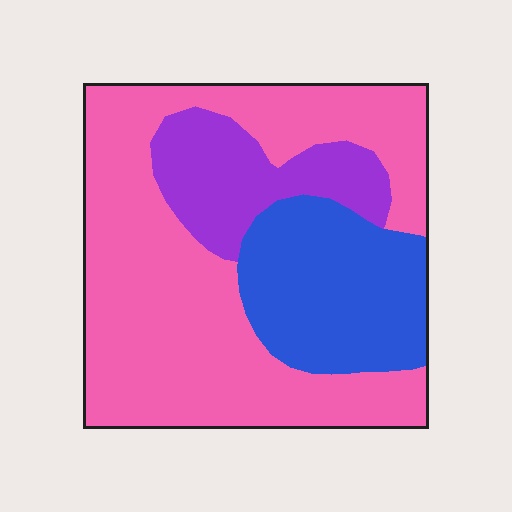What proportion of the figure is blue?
Blue covers around 25% of the figure.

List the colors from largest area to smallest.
From largest to smallest: pink, blue, purple.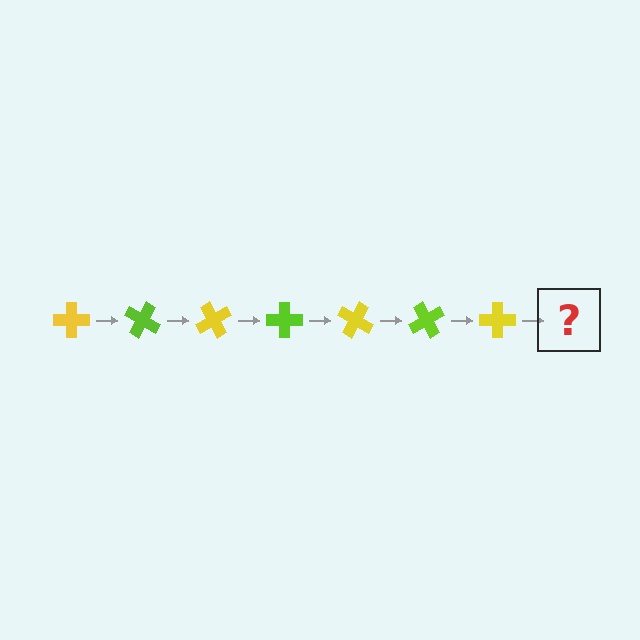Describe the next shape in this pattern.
It should be a lime cross, rotated 210 degrees from the start.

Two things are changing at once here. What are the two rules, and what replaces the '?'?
The two rules are that it rotates 30 degrees each step and the color cycles through yellow and lime. The '?' should be a lime cross, rotated 210 degrees from the start.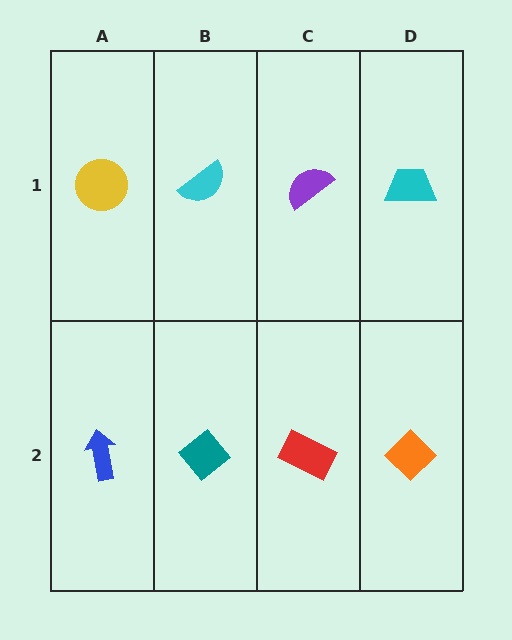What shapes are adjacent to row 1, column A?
A blue arrow (row 2, column A), a cyan semicircle (row 1, column B).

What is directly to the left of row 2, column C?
A teal diamond.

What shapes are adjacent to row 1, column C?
A red rectangle (row 2, column C), a cyan semicircle (row 1, column B), a cyan trapezoid (row 1, column D).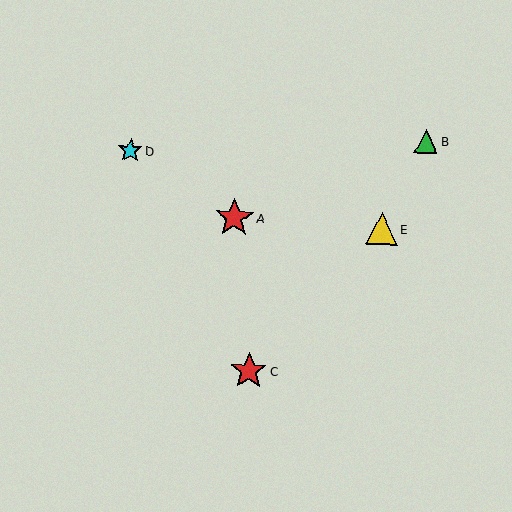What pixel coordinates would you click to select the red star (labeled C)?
Click at (248, 371) to select the red star C.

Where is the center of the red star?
The center of the red star is at (248, 371).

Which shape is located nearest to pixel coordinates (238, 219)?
The red star (labeled A) at (234, 218) is nearest to that location.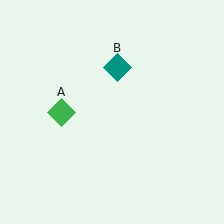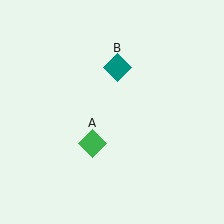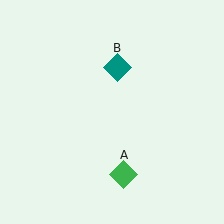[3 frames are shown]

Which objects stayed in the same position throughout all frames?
Teal diamond (object B) remained stationary.